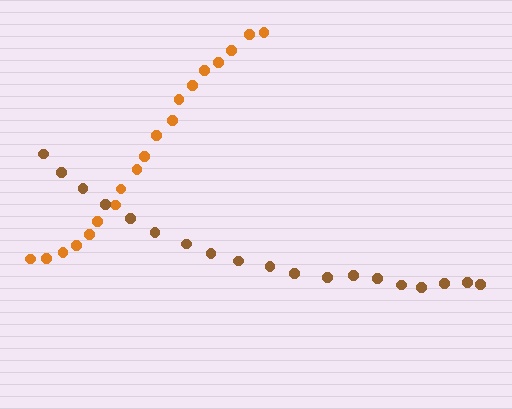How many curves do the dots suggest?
There are 2 distinct paths.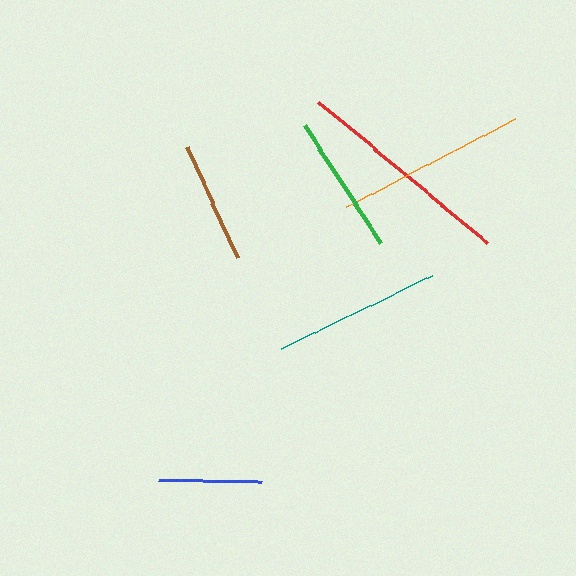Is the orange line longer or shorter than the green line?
The orange line is longer than the green line.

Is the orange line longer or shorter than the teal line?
The orange line is longer than the teal line.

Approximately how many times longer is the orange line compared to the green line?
The orange line is approximately 1.4 times the length of the green line.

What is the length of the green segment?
The green segment is approximately 140 pixels long.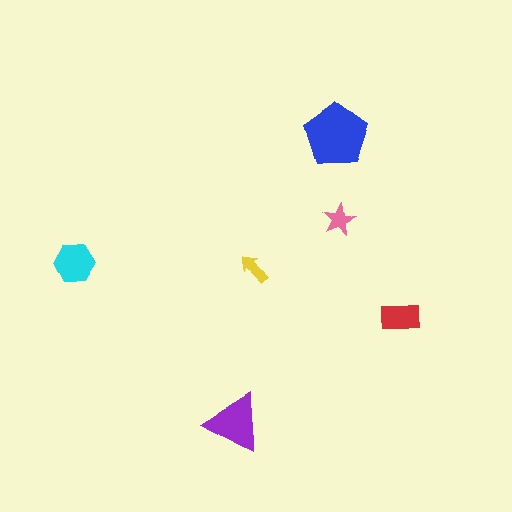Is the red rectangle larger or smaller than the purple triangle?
Smaller.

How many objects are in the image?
There are 6 objects in the image.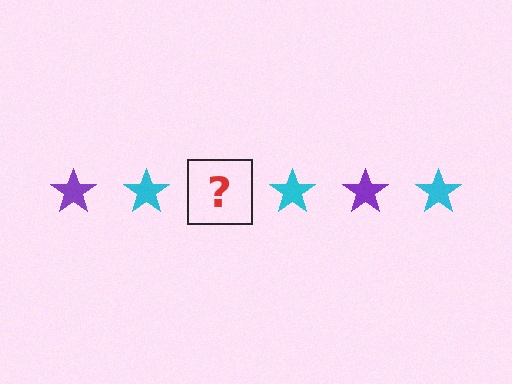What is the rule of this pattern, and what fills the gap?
The rule is that the pattern cycles through purple, cyan stars. The gap should be filled with a purple star.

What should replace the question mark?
The question mark should be replaced with a purple star.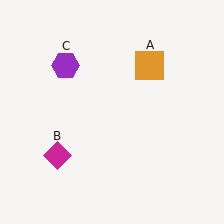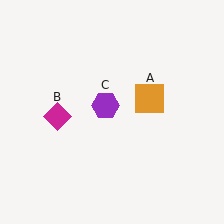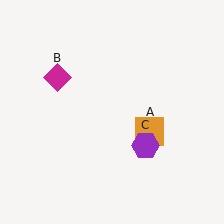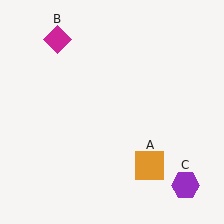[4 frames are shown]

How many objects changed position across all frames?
3 objects changed position: orange square (object A), magenta diamond (object B), purple hexagon (object C).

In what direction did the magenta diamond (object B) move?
The magenta diamond (object B) moved up.